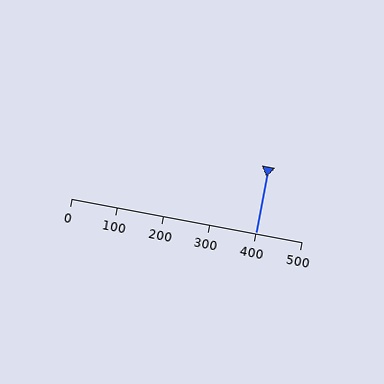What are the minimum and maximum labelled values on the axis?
The axis runs from 0 to 500.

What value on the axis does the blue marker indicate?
The marker indicates approximately 400.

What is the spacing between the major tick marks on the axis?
The major ticks are spaced 100 apart.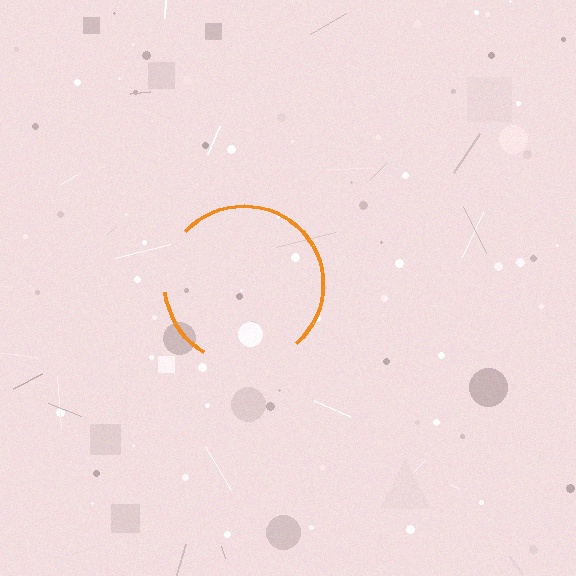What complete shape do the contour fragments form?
The contour fragments form a circle.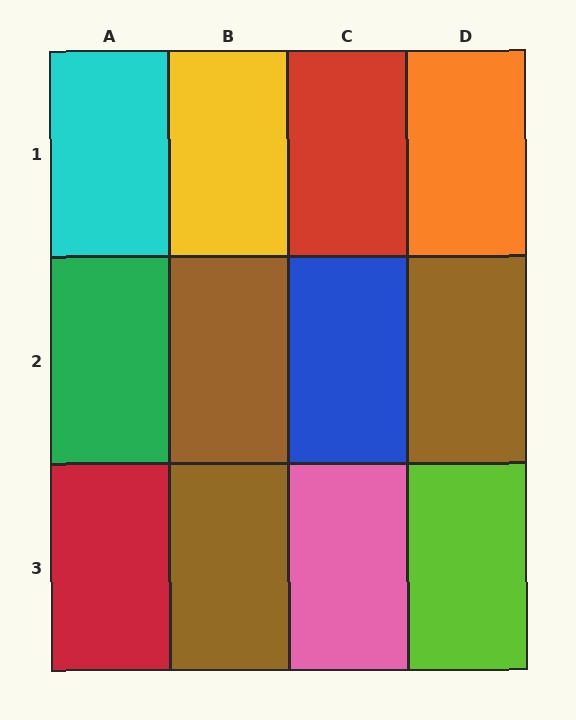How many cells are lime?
1 cell is lime.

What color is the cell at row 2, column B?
Brown.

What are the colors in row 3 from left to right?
Red, brown, pink, lime.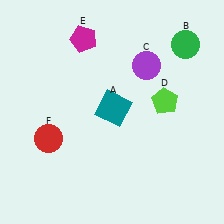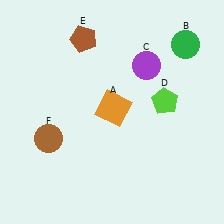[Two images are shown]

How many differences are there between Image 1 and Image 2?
There are 3 differences between the two images.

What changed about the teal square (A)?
In Image 1, A is teal. In Image 2, it changed to orange.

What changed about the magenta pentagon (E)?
In Image 1, E is magenta. In Image 2, it changed to brown.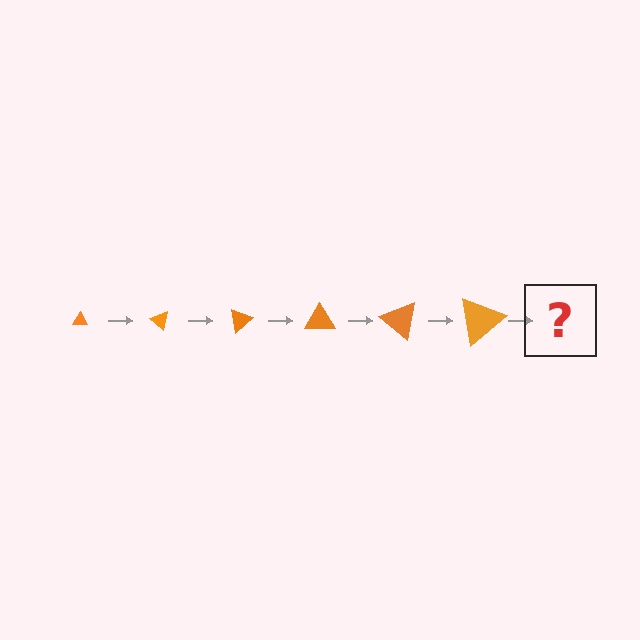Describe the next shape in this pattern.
It should be a triangle, larger than the previous one and rotated 240 degrees from the start.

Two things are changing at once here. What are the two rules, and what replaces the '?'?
The two rules are that the triangle grows larger each step and it rotates 40 degrees each step. The '?' should be a triangle, larger than the previous one and rotated 240 degrees from the start.